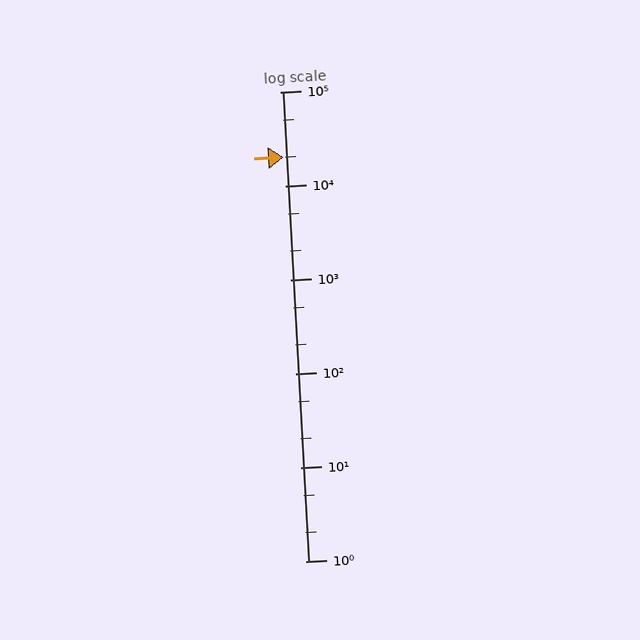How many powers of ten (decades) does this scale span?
The scale spans 5 decades, from 1 to 100000.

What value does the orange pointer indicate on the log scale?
The pointer indicates approximately 20000.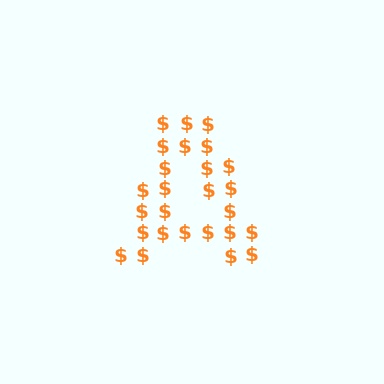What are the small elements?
The small elements are dollar signs.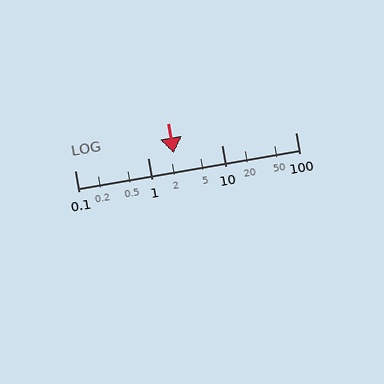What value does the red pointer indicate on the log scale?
The pointer indicates approximately 2.2.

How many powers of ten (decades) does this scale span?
The scale spans 3 decades, from 0.1 to 100.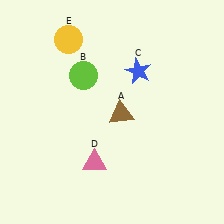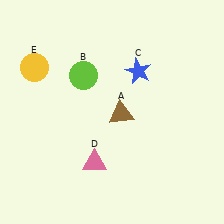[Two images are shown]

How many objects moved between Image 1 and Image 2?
1 object moved between the two images.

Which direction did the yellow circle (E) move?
The yellow circle (E) moved left.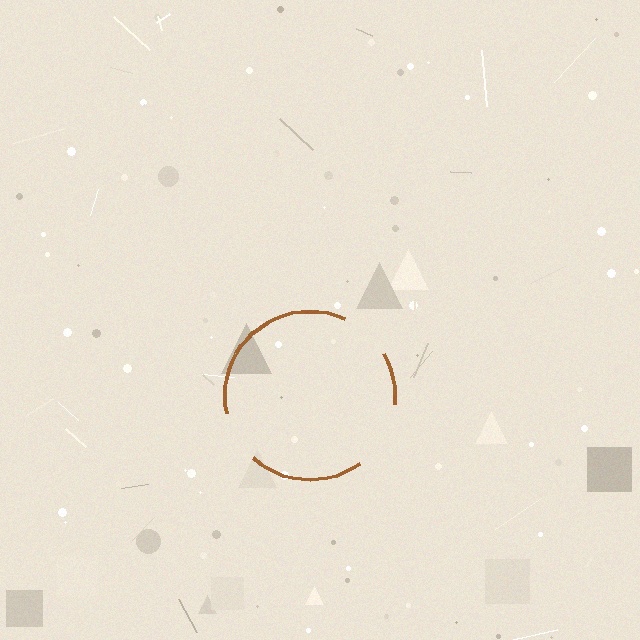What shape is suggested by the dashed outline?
The dashed outline suggests a circle.